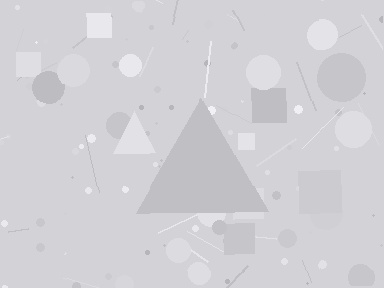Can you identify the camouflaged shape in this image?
The camouflaged shape is a triangle.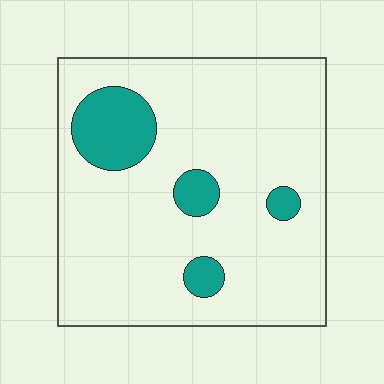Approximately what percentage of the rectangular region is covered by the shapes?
Approximately 15%.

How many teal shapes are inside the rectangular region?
4.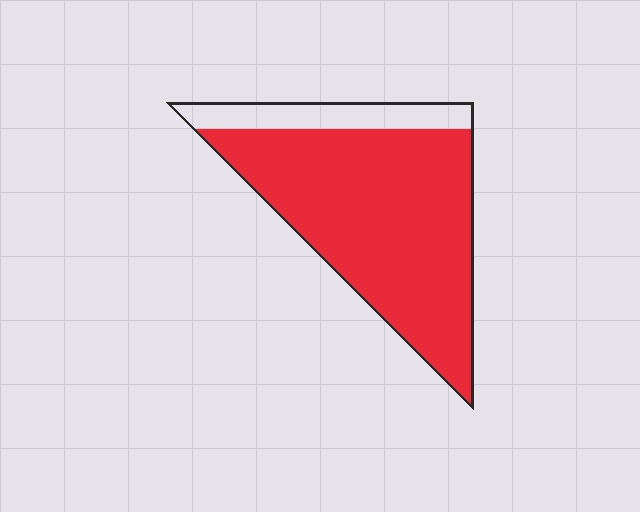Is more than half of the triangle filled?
Yes.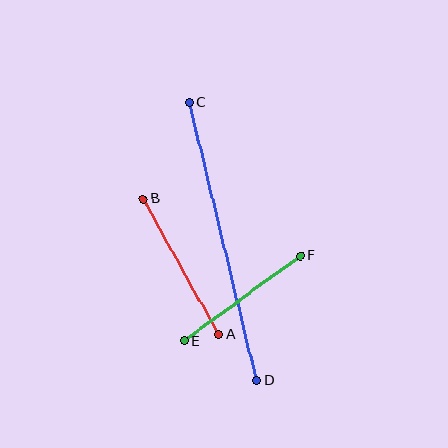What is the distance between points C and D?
The distance is approximately 286 pixels.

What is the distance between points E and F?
The distance is approximately 143 pixels.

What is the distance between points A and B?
The distance is approximately 155 pixels.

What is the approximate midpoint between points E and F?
The midpoint is at approximately (242, 298) pixels.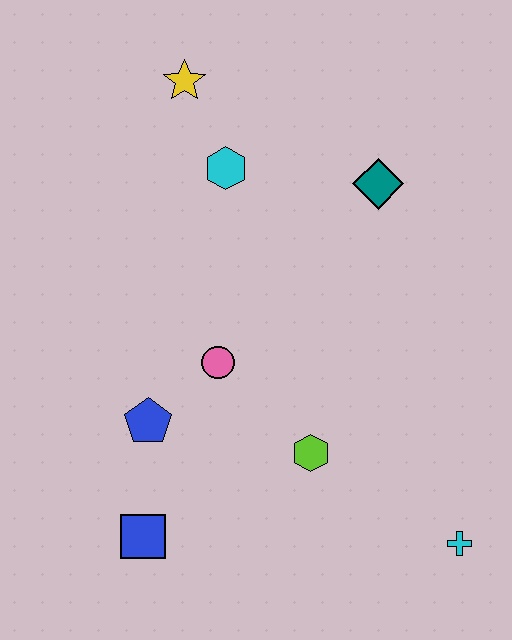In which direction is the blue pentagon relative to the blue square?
The blue pentagon is above the blue square.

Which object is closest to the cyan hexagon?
The yellow star is closest to the cyan hexagon.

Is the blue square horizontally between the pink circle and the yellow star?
No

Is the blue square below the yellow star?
Yes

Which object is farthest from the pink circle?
The cyan cross is farthest from the pink circle.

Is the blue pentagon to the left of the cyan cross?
Yes